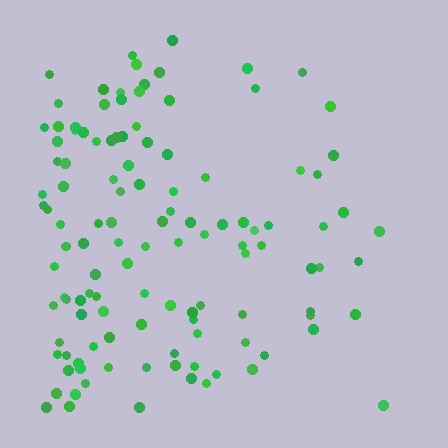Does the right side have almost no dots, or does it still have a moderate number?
Still a moderate number, just noticeably fewer than the left.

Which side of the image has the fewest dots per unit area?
The right.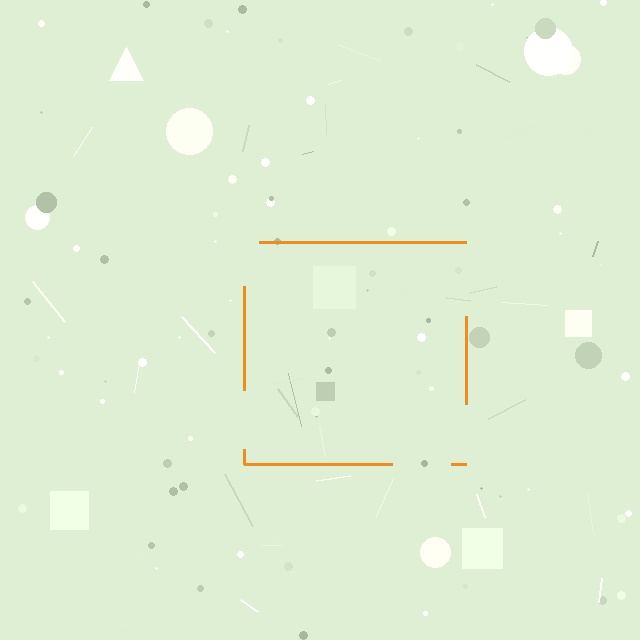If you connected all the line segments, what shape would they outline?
They would outline a square.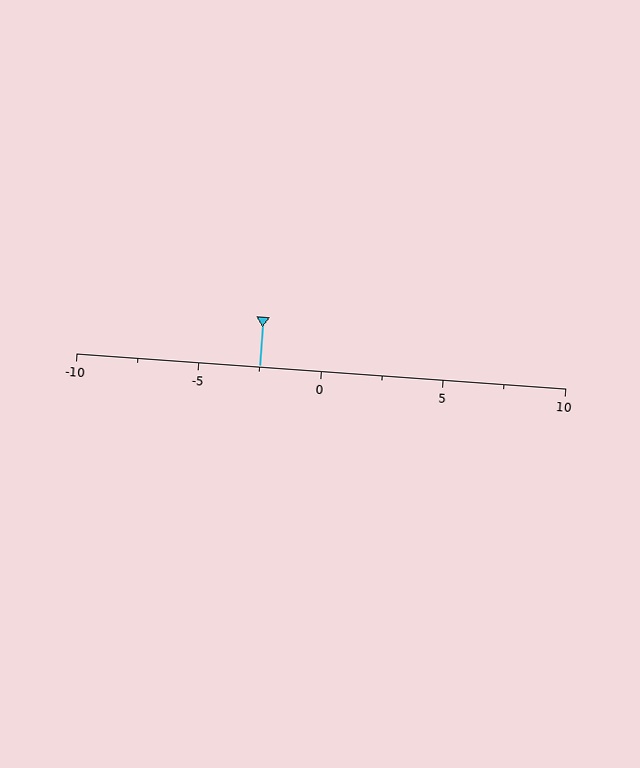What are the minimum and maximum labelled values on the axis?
The axis runs from -10 to 10.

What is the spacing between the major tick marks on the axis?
The major ticks are spaced 5 apart.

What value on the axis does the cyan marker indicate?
The marker indicates approximately -2.5.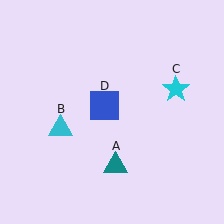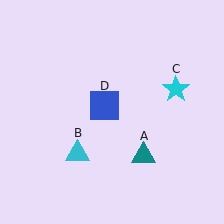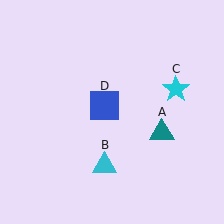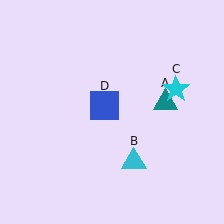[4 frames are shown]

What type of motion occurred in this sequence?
The teal triangle (object A), cyan triangle (object B) rotated counterclockwise around the center of the scene.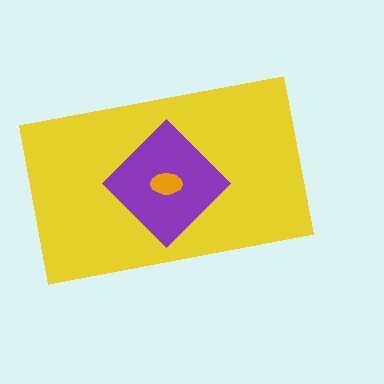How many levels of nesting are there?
3.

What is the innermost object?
The orange ellipse.